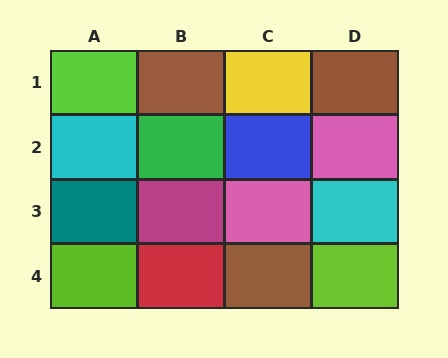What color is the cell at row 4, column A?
Lime.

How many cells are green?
1 cell is green.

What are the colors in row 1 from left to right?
Lime, brown, yellow, brown.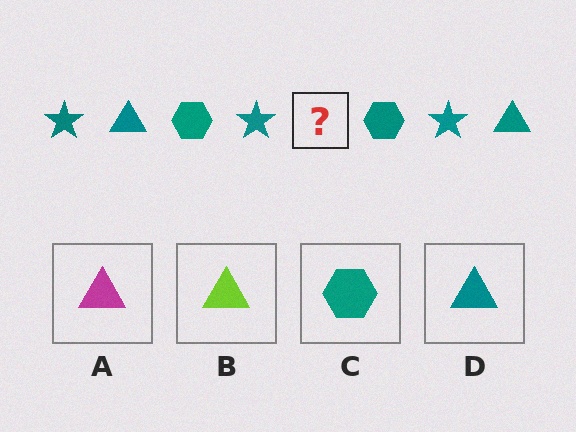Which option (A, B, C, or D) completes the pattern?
D.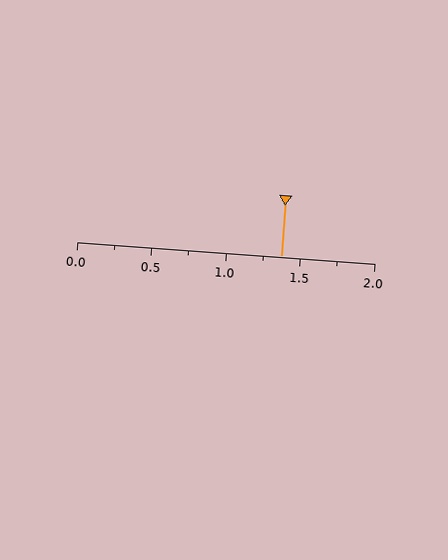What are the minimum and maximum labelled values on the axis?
The axis runs from 0.0 to 2.0.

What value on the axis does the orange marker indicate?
The marker indicates approximately 1.38.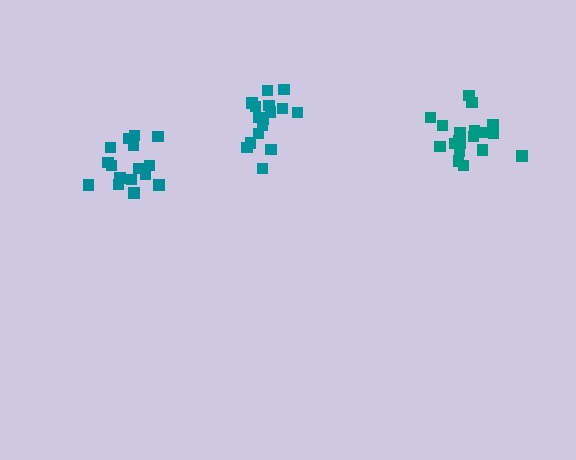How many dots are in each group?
Group 1: 16 dots, Group 2: 20 dots, Group 3: 16 dots (52 total).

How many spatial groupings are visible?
There are 3 spatial groupings.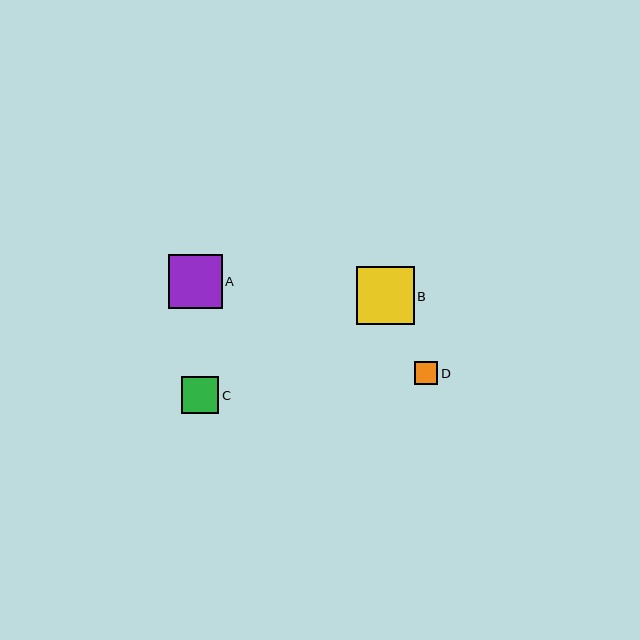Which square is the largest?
Square B is the largest with a size of approximately 58 pixels.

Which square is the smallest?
Square D is the smallest with a size of approximately 24 pixels.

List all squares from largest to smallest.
From largest to smallest: B, A, C, D.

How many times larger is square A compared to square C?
Square A is approximately 1.5 times the size of square C.